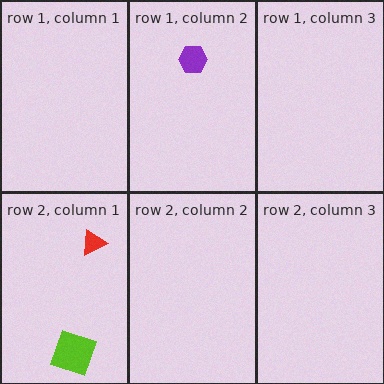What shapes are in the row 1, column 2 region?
The purple hexagon.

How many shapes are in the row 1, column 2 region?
1.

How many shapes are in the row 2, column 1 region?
2.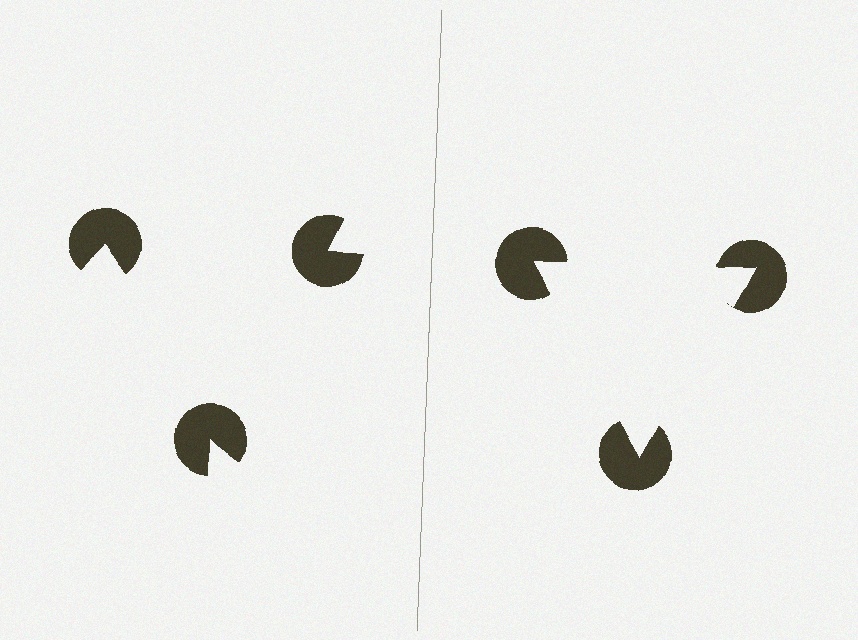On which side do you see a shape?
An illusory triangle appears on the right side. On the left side the wedge cuts are rotated, so no coherent shape forms.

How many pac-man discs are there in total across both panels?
6 — 3 on each side.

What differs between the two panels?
The pac-man discs are positioned identically on both sides; only the wedge orientations differ. On the right they align to a triangle; on the left they are misaligned.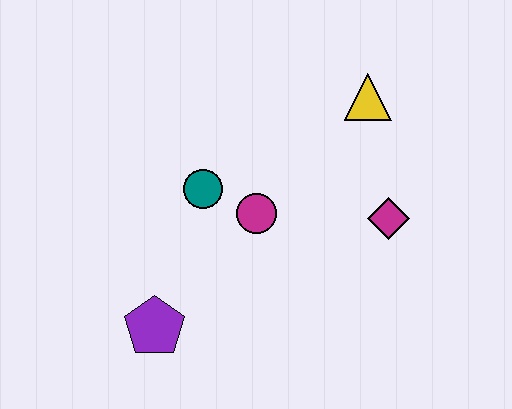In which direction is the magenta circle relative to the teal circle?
The magenta circle is to the right of the teal circle.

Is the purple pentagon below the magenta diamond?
Yes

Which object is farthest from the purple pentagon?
The yellow triangle is farthest from the purple pentagon.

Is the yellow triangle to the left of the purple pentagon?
No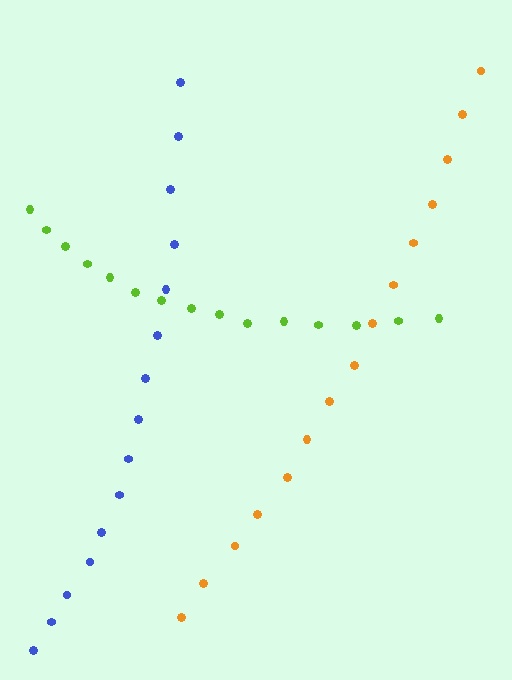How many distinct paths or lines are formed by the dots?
There are 3 distinct paths.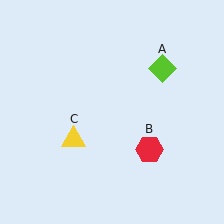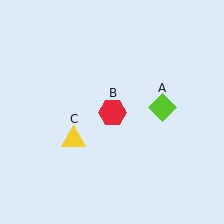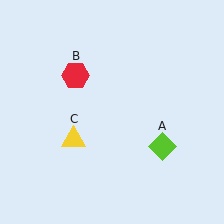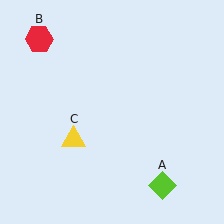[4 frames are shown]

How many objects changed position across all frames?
2 objects changed position: lime diamond (object A), red hexagon (object B).